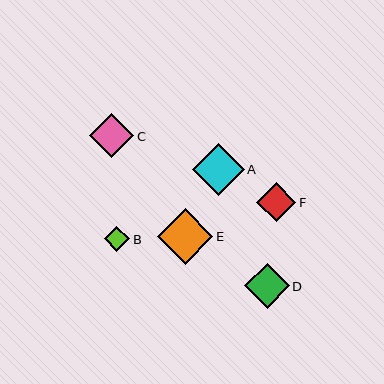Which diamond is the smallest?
Diamond B is the smallest with a size of approximately 25 pixels.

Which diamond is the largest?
Diamond E is the largest with a size of approximately 56 pixels.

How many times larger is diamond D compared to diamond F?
Diamond D is approximately 1.1 times the size of diamond F.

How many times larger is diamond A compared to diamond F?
Diamond A is approximately 1.3 times the size of diamond F.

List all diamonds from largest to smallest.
From largest to smallest: E, A, D, C, F, B.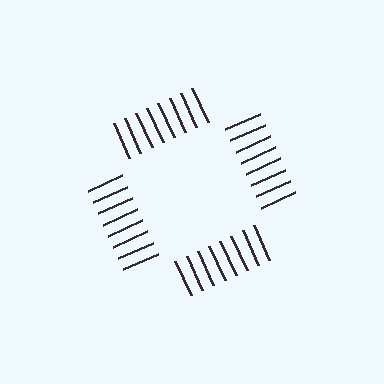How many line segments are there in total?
32 — 8 along each of the 4 edges.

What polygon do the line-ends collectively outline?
An illusory square — the line segments terminate on its edges but no continuous stroke is drawn.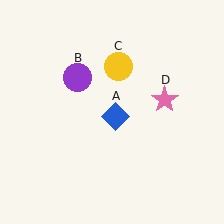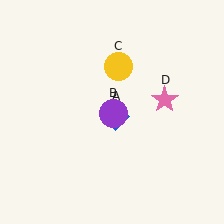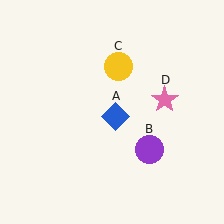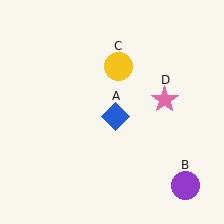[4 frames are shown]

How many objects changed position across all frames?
1 object changed position: purple circle (object B).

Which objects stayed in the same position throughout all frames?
Blue diamond (object A) and yellow circle (object C) and pink star (object D) remained stationary.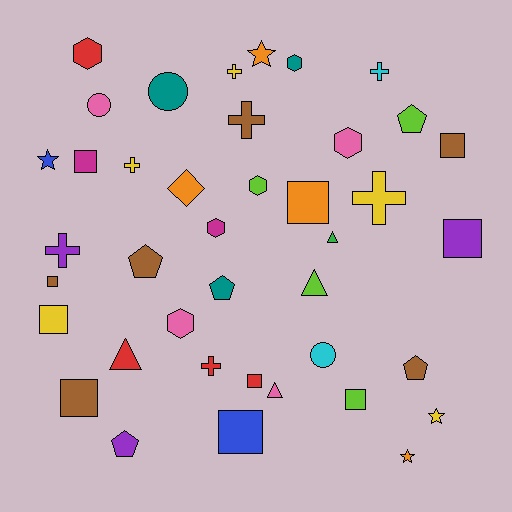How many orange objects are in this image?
There are 4 orange objects.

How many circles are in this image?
There are 3 circles.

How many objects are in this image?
There are 40 objects.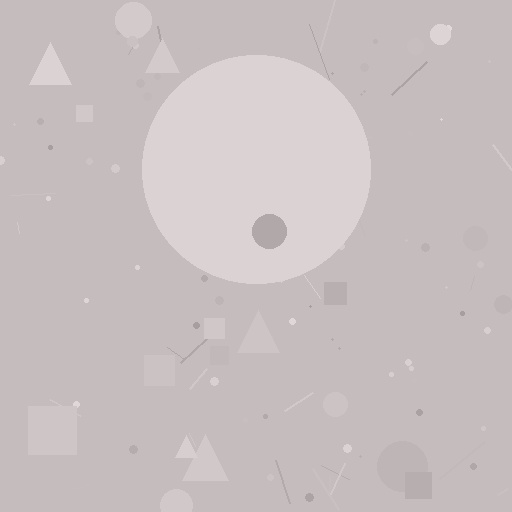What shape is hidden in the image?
A circle is hidden in the image.